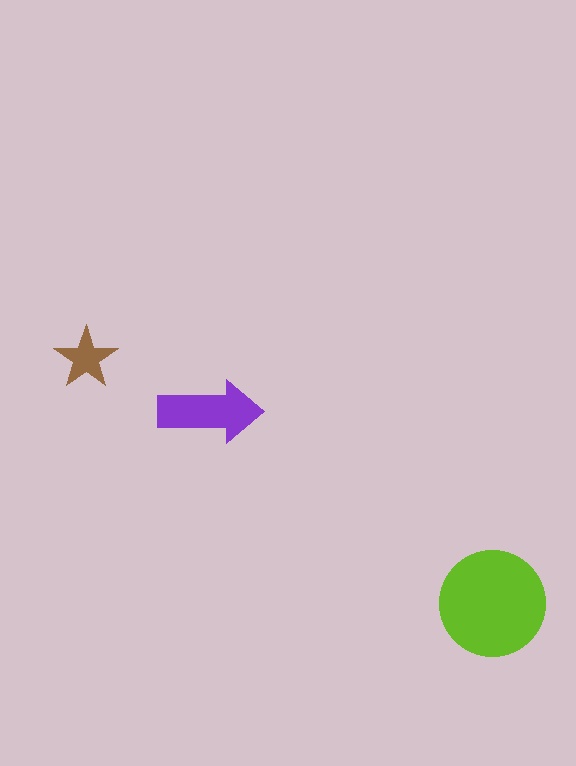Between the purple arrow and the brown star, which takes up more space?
The purple arrow.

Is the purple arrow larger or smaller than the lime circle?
Smaller.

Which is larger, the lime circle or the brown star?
The lime circle.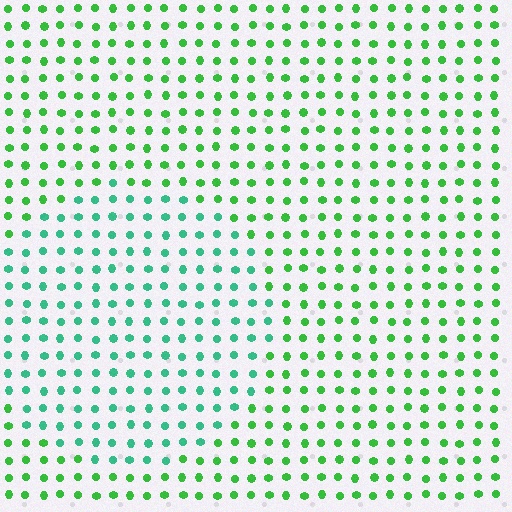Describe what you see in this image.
The image is filled with small green elements in a uniform arrangement. A circle-shaped region is visible where the elements are tinted to a slightly different hue, forming a subtle color boundary.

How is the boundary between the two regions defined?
The boundary is defined purely by a slight shift in hue (about 34 degrees). Spacing, size, and orientation are identical on both sides.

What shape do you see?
I see a circle.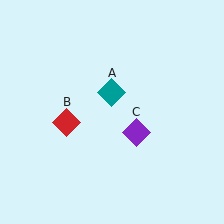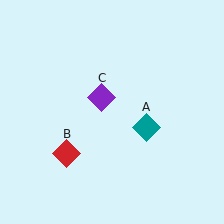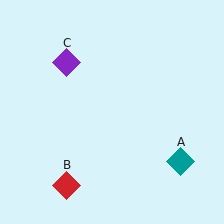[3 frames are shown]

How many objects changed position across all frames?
3 objects changed position: teal diamond (object A), red diamond (object B), purple diamond (object C).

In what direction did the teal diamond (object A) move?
The teal diamond (object A) moved down and to the right.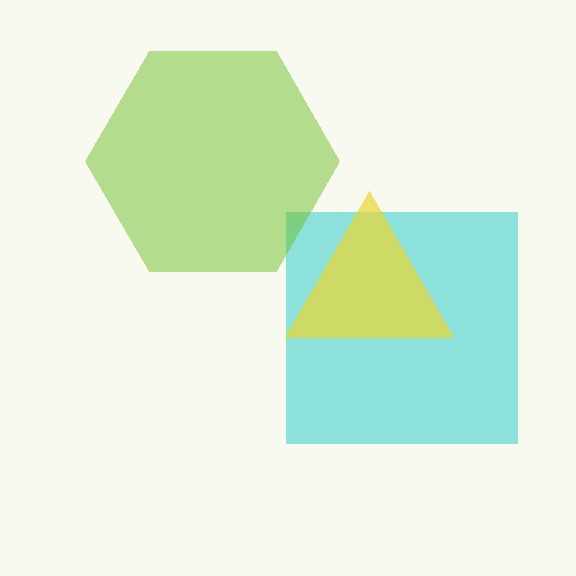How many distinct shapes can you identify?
There are 3 distinct shapes: a cyan square, a lime hexagon, a yellow triangle.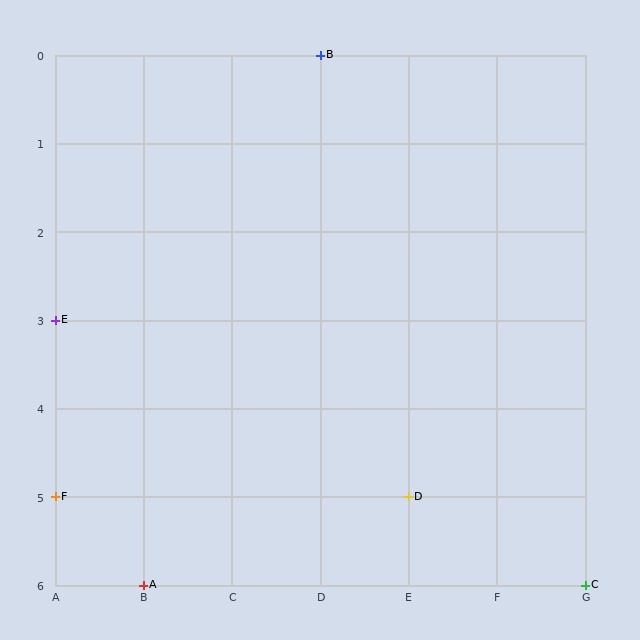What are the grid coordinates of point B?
Point B is at grid coordinates (D, 0).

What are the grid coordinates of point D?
Point D is at grid coordinates (E, 5).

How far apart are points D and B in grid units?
Points D and B are 1 column and 5 rows apart (about 5.1 grid units diagonally).